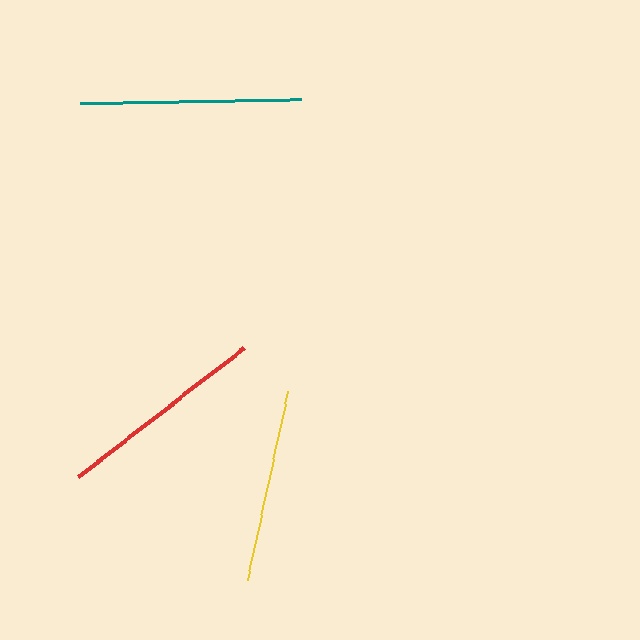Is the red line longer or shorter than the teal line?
The teal line is longer than the red line.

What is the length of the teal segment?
The teal segment is approximately 221 pixels long.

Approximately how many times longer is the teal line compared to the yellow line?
The teal line is approximately 1.1 times the length of the yellow line.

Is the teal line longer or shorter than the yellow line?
The teal line is longer than the yellow line.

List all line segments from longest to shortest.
From longest to shortest: teal, red, yellow.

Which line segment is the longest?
The teal line is the longest at approximately 221 pixels.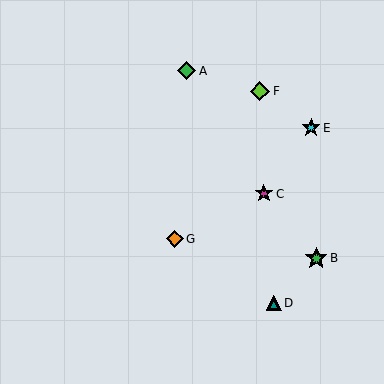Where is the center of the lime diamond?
The center of the lime diamond is at (260, 91).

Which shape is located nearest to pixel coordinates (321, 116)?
The cyan star (labeled E) at (311, 128) is nearest to that location.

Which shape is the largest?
The green star (labeled B) is the largest.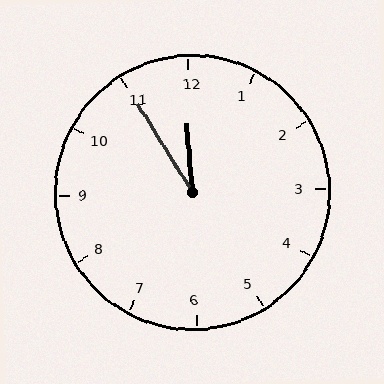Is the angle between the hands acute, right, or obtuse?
It is acute.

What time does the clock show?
11:55.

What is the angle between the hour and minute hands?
Approximately 28 degrees.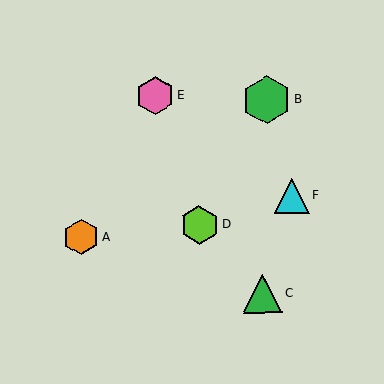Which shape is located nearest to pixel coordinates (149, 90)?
The pink hexagon (labeled E) at (155, 96) is nearest to that location.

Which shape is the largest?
The green hexagon (labeled B) is the largest.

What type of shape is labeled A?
Shape A is an orange hexagon.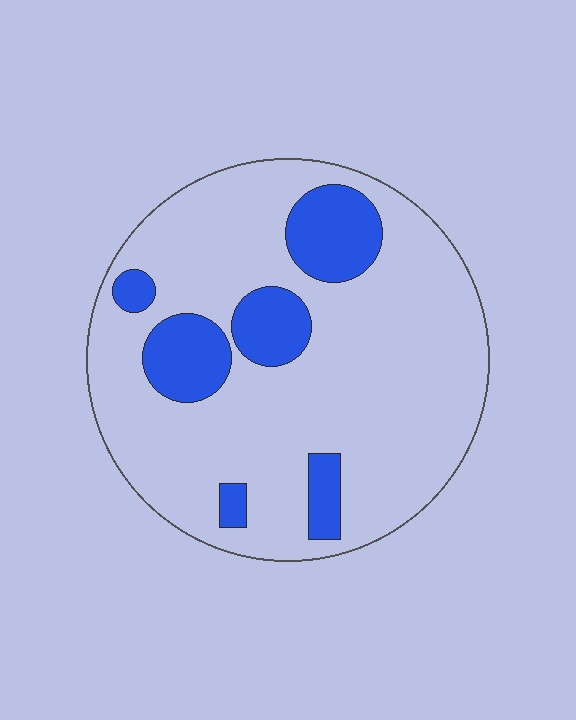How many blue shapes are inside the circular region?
6.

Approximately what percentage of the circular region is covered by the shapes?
Approximately 20%.